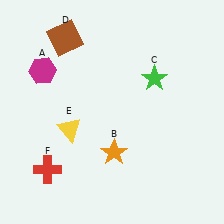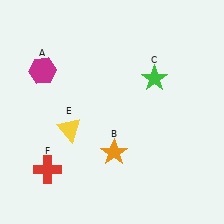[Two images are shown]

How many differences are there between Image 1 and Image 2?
There is 1 difference between the two images.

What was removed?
The brown square (D) was removed in Image 2.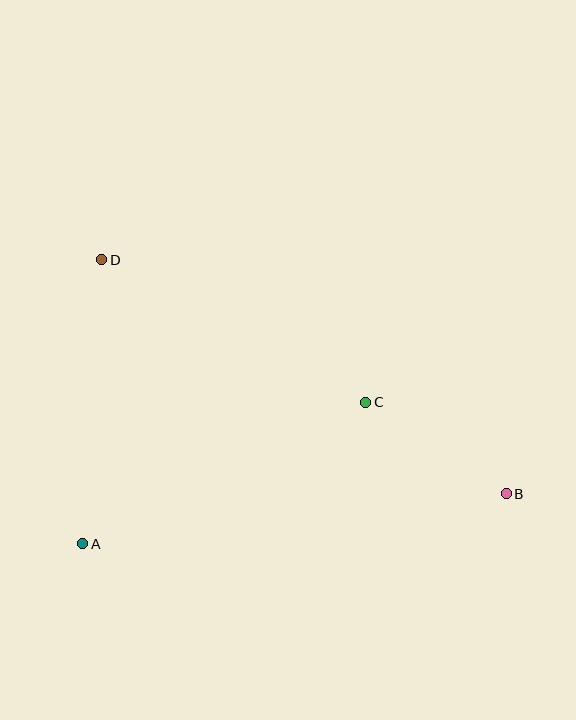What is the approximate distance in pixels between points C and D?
The distance between C and D is approximately 300 pixels.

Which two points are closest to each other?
Points B and C are closest to each other.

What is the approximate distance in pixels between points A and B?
The distance between A and B is approximately 427 pixels.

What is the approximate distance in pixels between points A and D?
The distance between A and D is approximately 285 pixels.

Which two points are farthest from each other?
Points B and D are farthest from each other.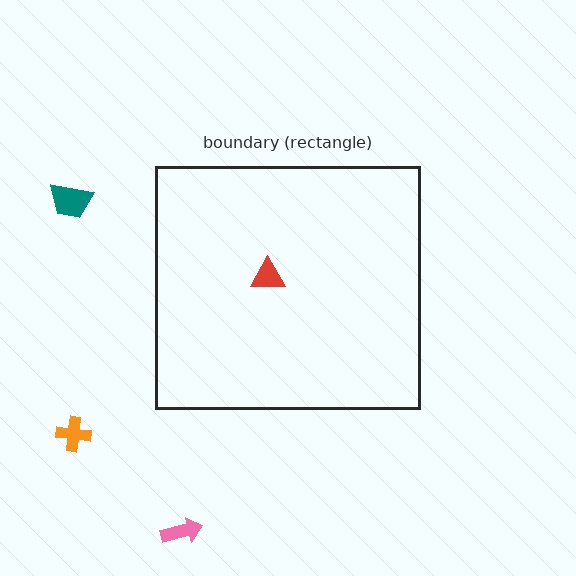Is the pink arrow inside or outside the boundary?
Outside.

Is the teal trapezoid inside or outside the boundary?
Outside.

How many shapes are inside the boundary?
1 inside, 3 outside.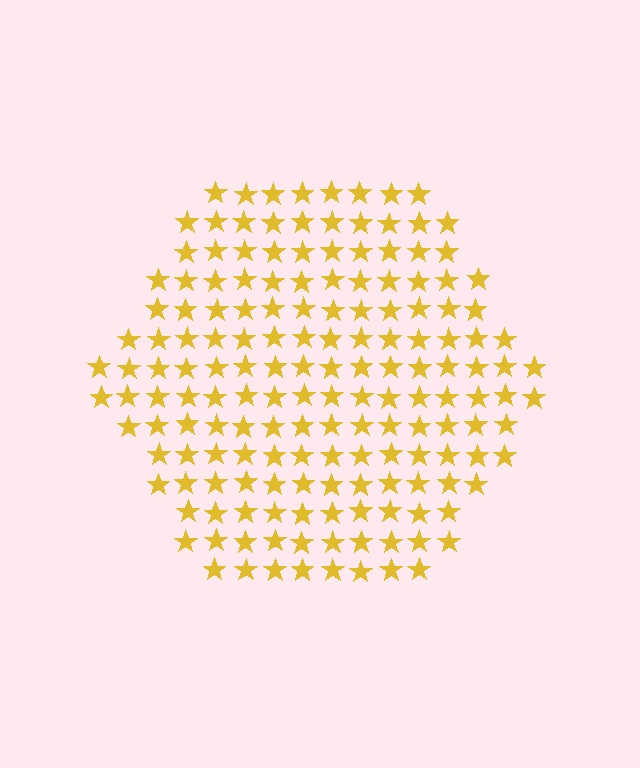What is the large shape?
The large shape is a hexagon.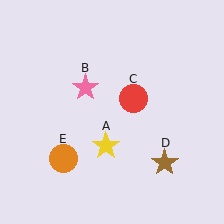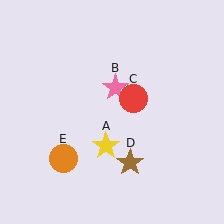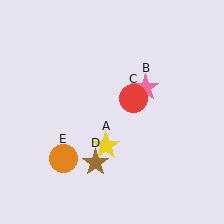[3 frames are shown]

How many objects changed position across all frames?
2 objects changed position: pink star (object B), brown star (object D).